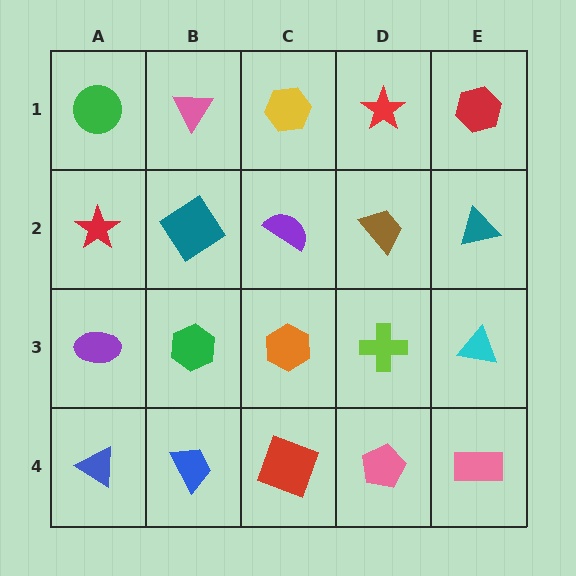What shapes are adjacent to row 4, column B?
A green hexagon (row 3, column B), a blue triangle (row 4, column A), a red square (row 4, column C).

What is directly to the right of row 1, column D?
A red hexagon.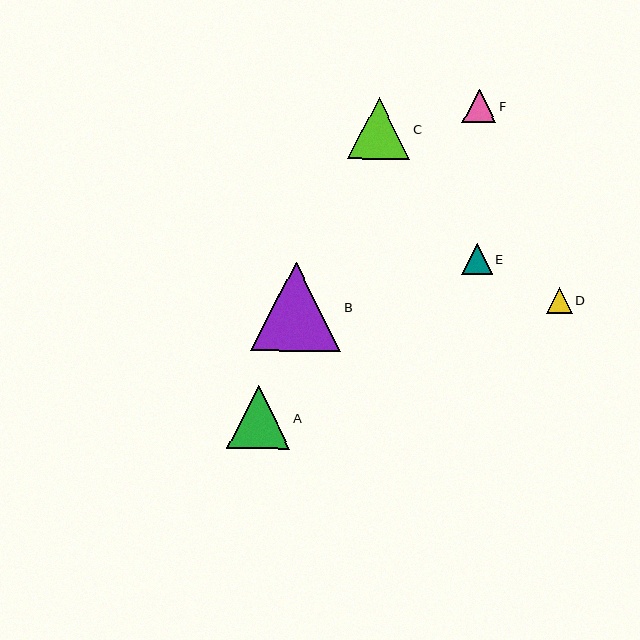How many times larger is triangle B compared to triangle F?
Triangle B is approximately 2.7 times the size of triangle F.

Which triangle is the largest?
Triangle B is the largest with a size of approximately 90 pixels.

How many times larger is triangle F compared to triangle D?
Triangle F is approximately 1.3 times the size of triangle D.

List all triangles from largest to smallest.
From largest to smallest: B, A, C, F, E, D.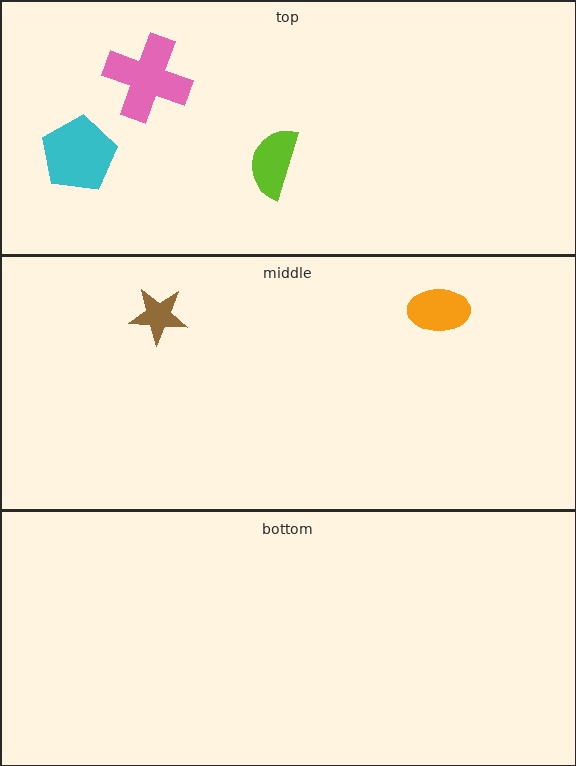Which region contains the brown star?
The middle region.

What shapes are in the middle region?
The brown star, the orange ellipse.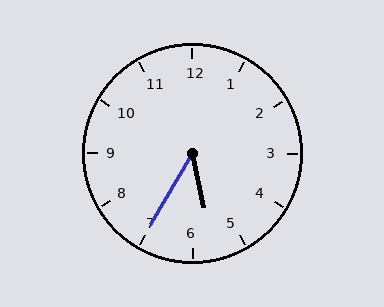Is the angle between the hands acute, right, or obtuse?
It is acute.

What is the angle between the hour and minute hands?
Approximately 42 degrees.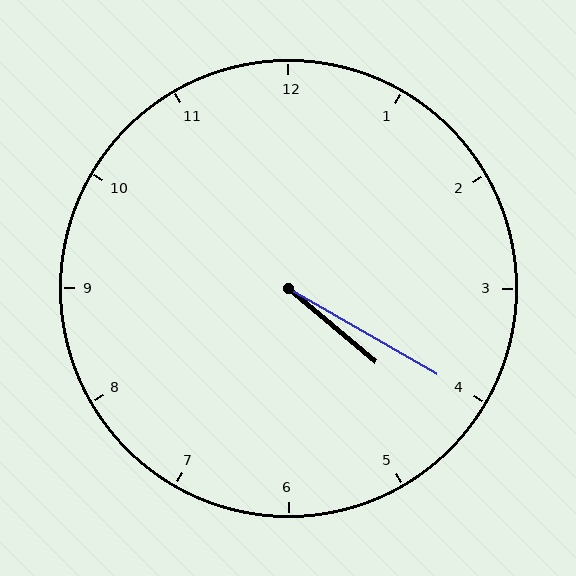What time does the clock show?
4:20.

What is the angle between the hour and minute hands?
Approximately 10 degrees.